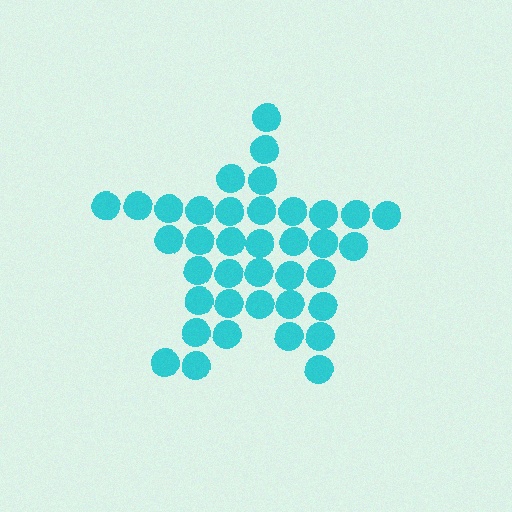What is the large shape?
The large shape is a star.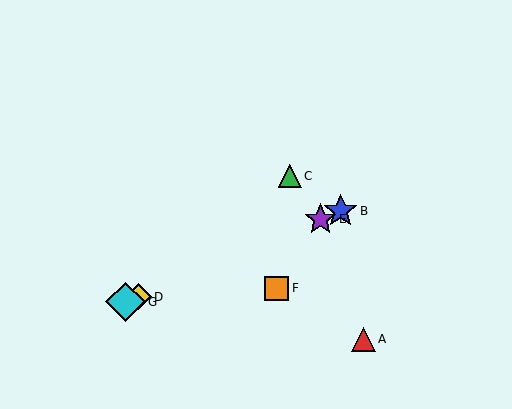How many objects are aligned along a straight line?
4 objects (B, D, E, G) are aligned along a straight line.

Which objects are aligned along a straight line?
Objects B, D, E, G are aligned along a straight line.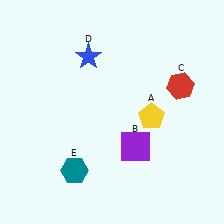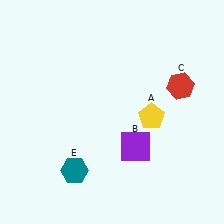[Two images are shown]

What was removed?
The blue star (D) was removed in Image 2.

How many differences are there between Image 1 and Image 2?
There is 1 difference between the two images.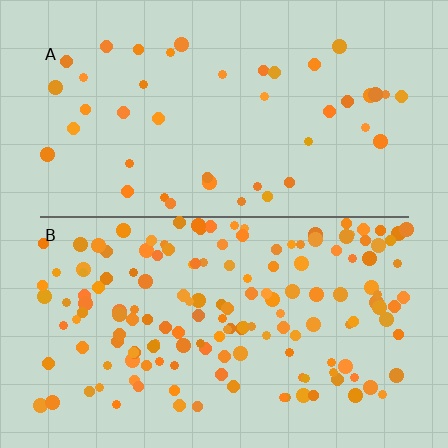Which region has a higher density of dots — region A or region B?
B (the bottom).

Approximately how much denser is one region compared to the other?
Approximately 3.5× — region B over region A.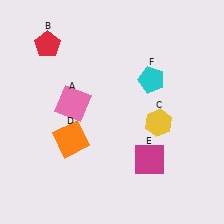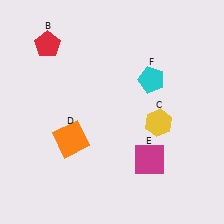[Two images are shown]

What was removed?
The pink square (A) was removed in Image 2.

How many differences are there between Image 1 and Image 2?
There is 1 difference between the two images.